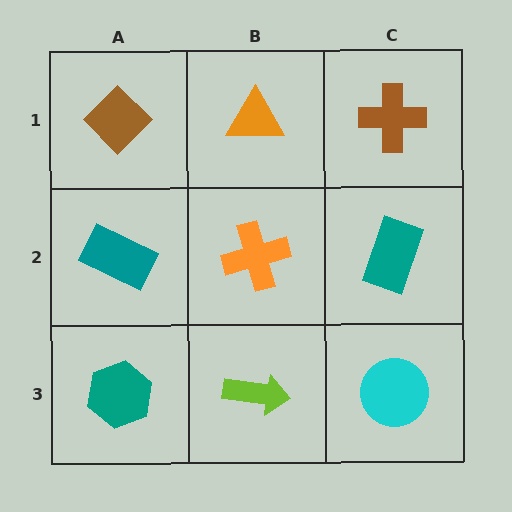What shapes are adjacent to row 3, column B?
An orange cross (row 2, column B), a teal hexagon (row 3, column A), a cyan circle (row 3, column C).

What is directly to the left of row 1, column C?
An orange triangle.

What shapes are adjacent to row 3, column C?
A teal rectangle (row 2, column C), a lime arrow (row 3, column B).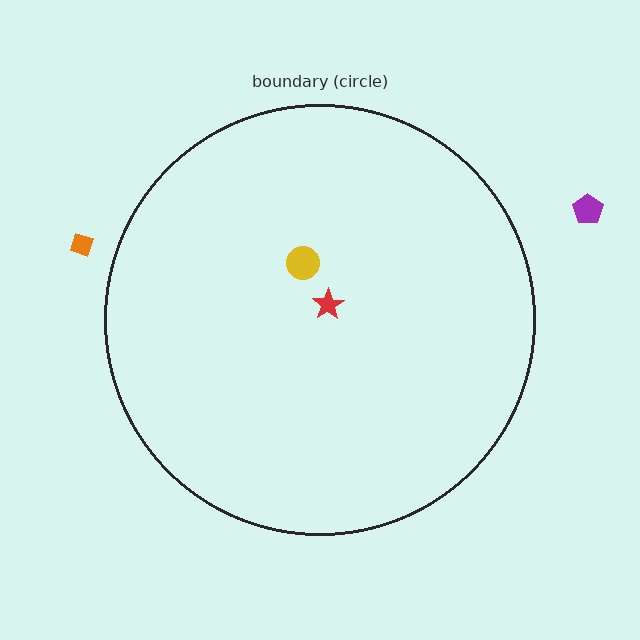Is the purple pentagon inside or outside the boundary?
Outside.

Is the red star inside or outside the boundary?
Inside.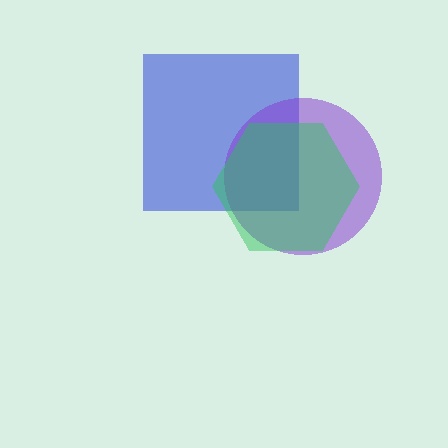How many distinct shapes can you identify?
There are 3 distinct shapes: a blue square, a purple circle, a green hexagon.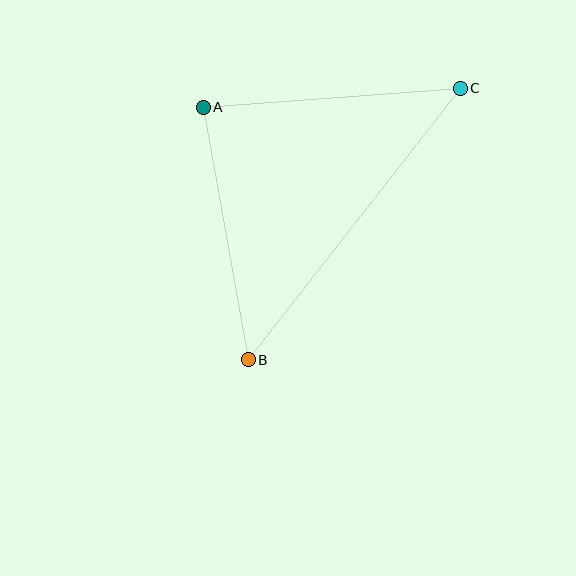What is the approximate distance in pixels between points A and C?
The distance between A and C is approximately 258 pixels.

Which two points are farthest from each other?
Points B and C are farthest from each other.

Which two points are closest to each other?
Points A and B are closest to each other.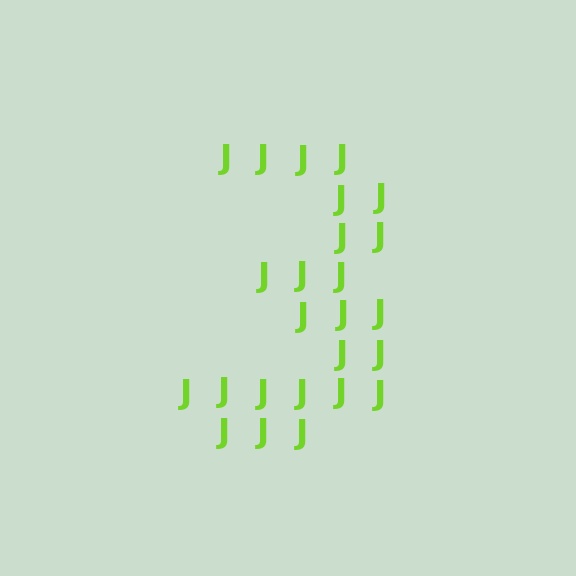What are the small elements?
The small elements are letter J's.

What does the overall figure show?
The overall figure shows the digit 3.